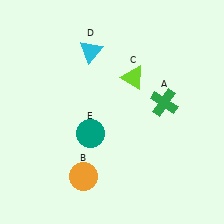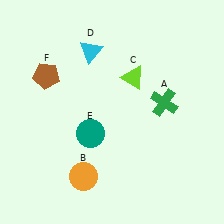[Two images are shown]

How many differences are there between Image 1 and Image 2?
There is 1 difference between the two images.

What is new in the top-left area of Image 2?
A brown pentagon (F) was added in the top-left area of Image 2.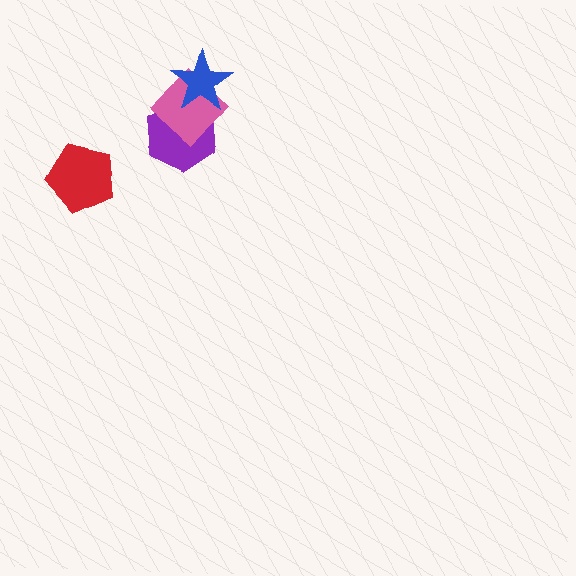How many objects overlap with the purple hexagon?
2 objects overlap with the purple hexagon.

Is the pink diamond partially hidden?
Yes, it is partially covered by another shape.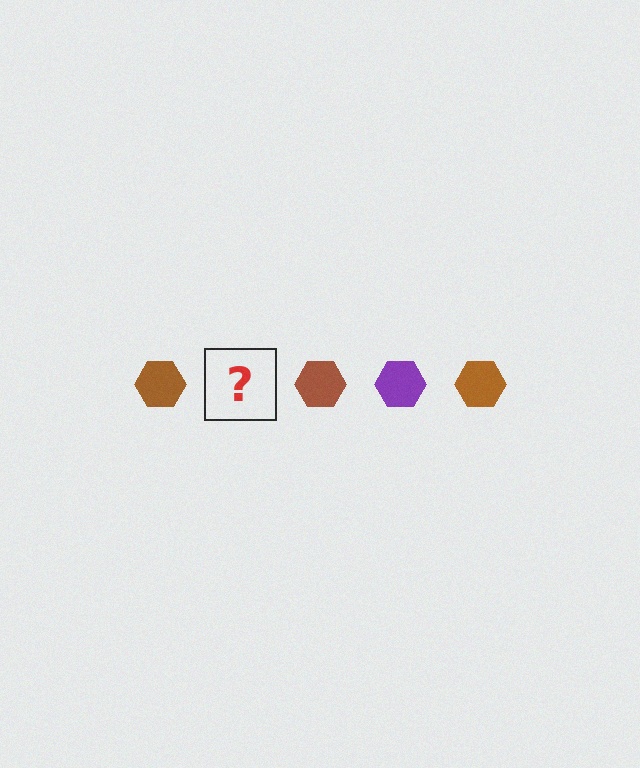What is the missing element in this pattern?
The missing element is a purple hexagon.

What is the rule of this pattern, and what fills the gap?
The rule is that the pattern cycles through brown, purple hexagons. The gap should be filled with a purple hexagon.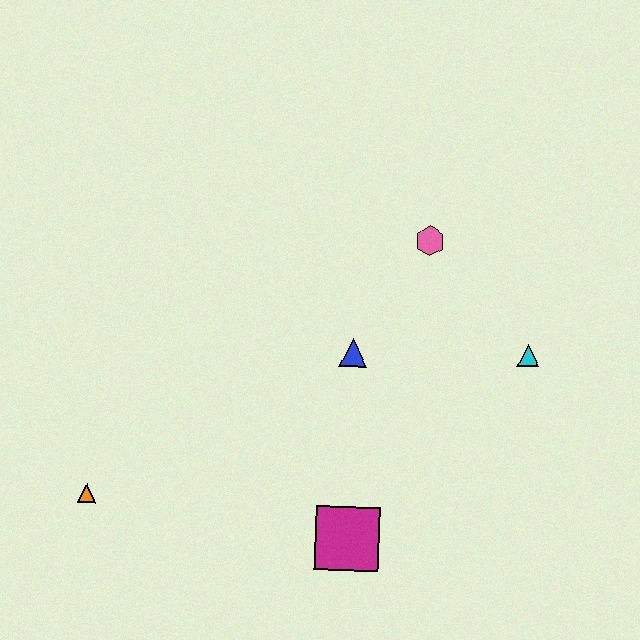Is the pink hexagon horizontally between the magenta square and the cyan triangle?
Yes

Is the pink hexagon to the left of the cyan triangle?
Yes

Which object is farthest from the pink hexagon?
The orange triangle is farthest from the pink hexagon.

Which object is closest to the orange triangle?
The magenta square is closest to the orange triangle.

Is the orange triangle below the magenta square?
No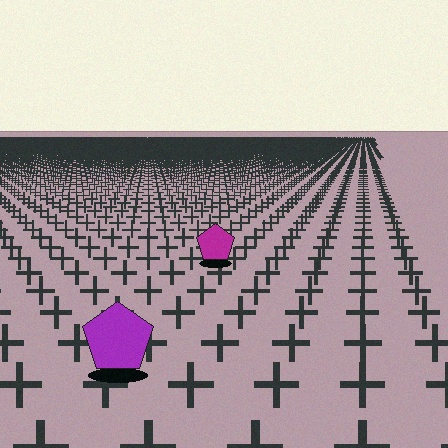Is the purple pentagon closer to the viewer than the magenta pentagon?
Yes. The purple pentagon is closer — you can tell from the texture gradient: the ground texture is coarser near it.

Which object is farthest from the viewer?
The magenta pentagon is farthest from the viewer. It appears smaller and the ground texture around it is denser.